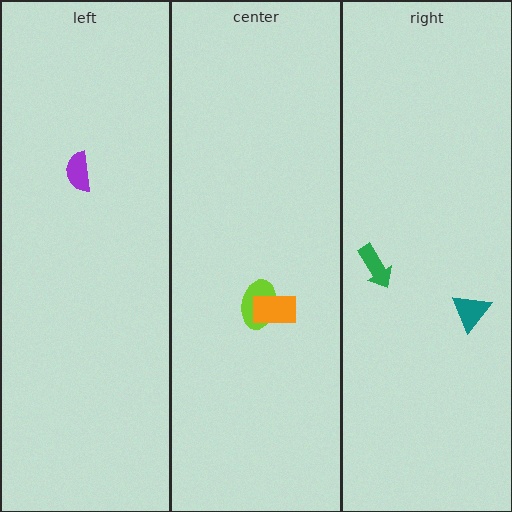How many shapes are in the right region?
2.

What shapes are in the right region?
The green arrow, the teal triangle.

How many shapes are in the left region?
1.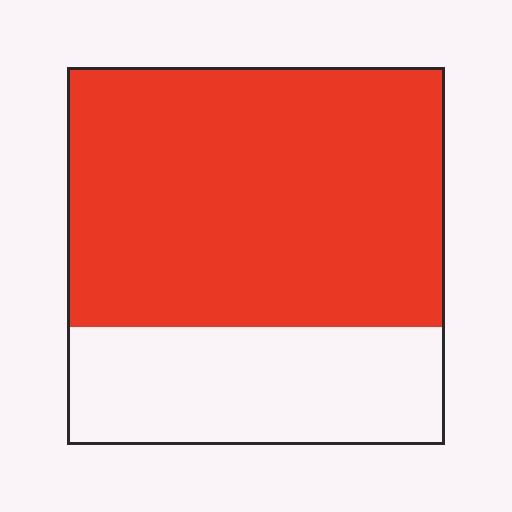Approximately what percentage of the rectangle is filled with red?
Approximately 70%.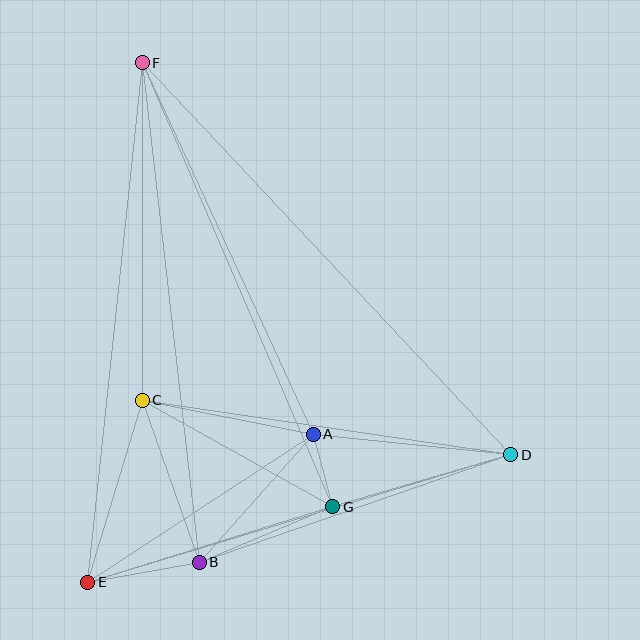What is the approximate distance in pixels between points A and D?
The distance between A and D is approximately 199 pixels.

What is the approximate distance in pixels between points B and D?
The distance between B and D is approximately 329 pixels.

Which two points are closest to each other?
Points A and G are closest to each other.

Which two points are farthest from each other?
Points D and F are farthest from each other.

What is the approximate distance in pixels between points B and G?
The distance between B and G is approximately 144 pixels.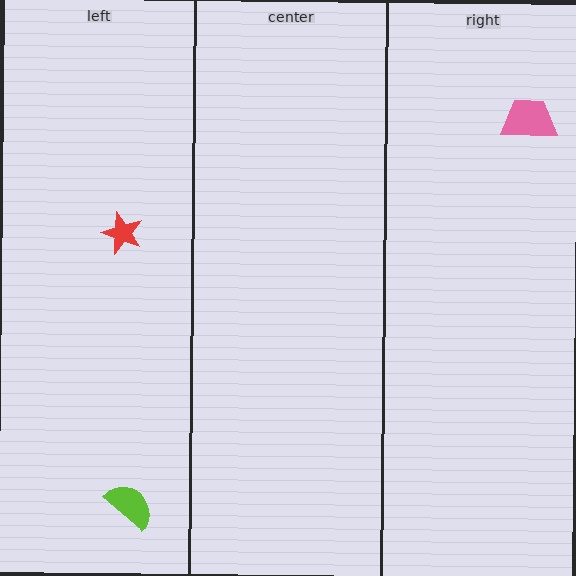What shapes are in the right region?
The pink trapezoid.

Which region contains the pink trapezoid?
The right region.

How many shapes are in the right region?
1.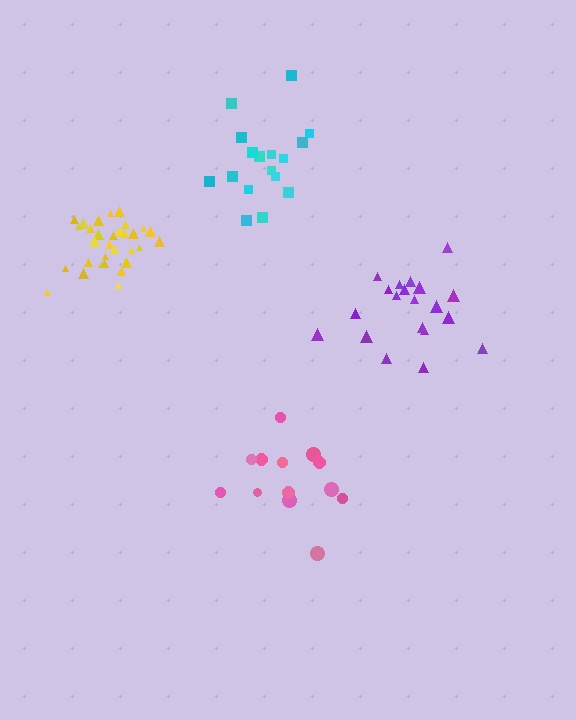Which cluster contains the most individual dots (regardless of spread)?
Yellow (31).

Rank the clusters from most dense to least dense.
yellow, pink, purple, cyan.